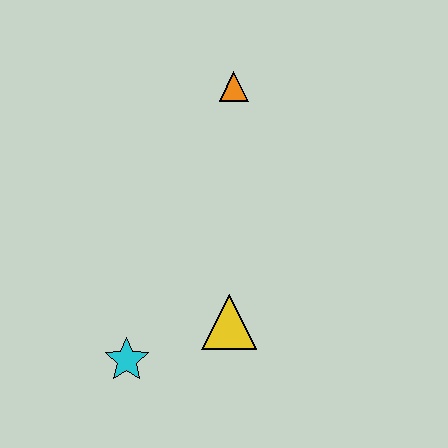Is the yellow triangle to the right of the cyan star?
Yes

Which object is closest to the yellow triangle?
The cyan star is closest to the yellow triangle.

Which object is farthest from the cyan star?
The orange triangle is farthest from the cyan star.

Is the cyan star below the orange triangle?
Yes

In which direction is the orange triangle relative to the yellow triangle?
The orange triangle is above the yellow triangle.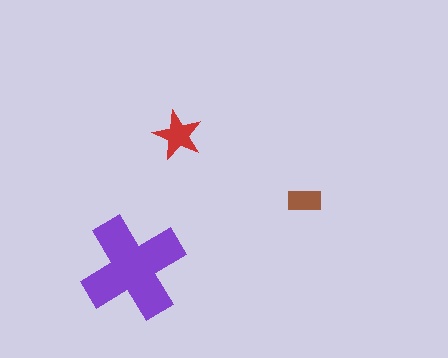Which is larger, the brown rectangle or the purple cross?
The purple cross.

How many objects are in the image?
There are 3 objects in the image.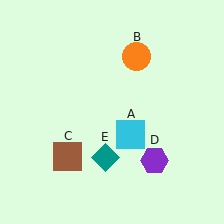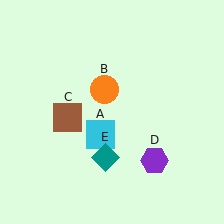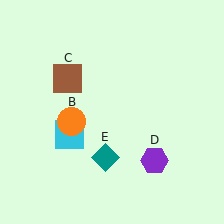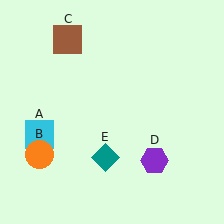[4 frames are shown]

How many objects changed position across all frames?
3 objects changed position: cyan square (object A), orange circle (object B), brown square (object C).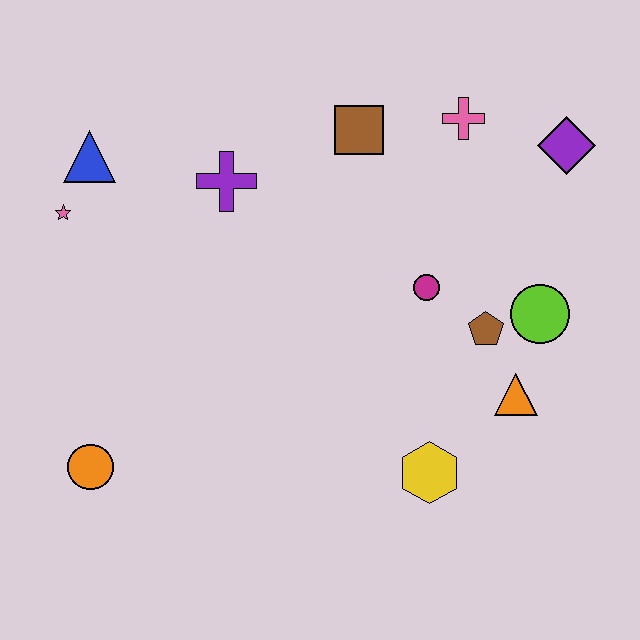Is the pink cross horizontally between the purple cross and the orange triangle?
Yes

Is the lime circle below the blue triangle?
Yes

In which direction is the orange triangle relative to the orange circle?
The orange triangle is to the right of the orange circle.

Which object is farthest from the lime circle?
The pink star is farthest from the lime circle.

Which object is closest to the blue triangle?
The pink star is closest to the blue triangle.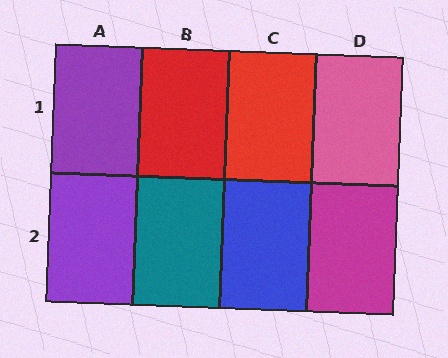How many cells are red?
2 cells are red.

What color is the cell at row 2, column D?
Magenta.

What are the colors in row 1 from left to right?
Purple, red, red, pink.